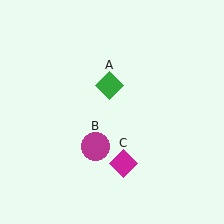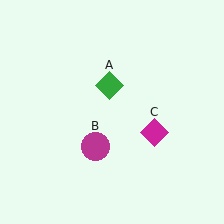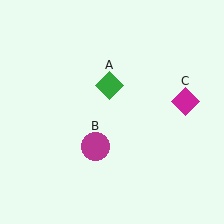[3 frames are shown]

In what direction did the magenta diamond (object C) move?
The magenta diamond (object C) moved up and to the right.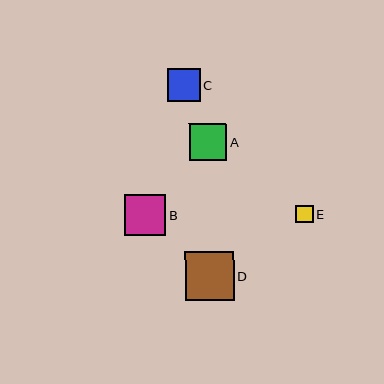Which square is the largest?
Square D is the largest with a size of approximately 49 pixels.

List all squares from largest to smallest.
From largest to smallest: D, B, A, C, E.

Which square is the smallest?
Square E is the smallest with a size of approximately 18 pixels.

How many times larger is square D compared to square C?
Square D is approximately 1.5 times the size of square C.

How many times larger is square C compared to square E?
Square C is approximately 1.9 times the size of square E.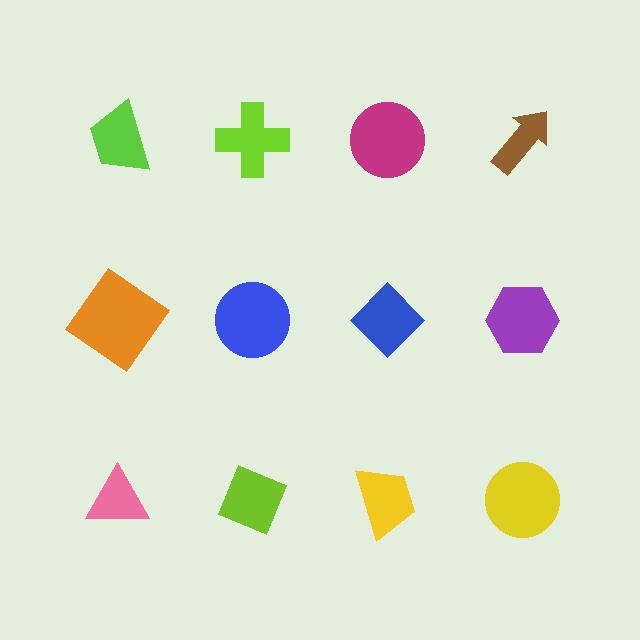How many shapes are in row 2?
4 shapes.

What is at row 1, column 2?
A lime cross.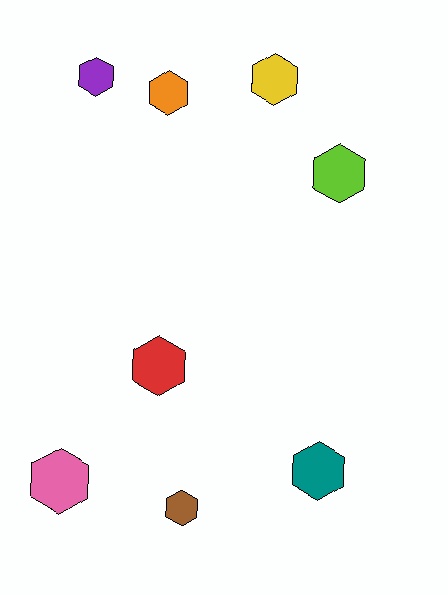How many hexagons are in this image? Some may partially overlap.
There are 8 hexagons.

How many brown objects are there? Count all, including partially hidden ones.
There is 1 brown object.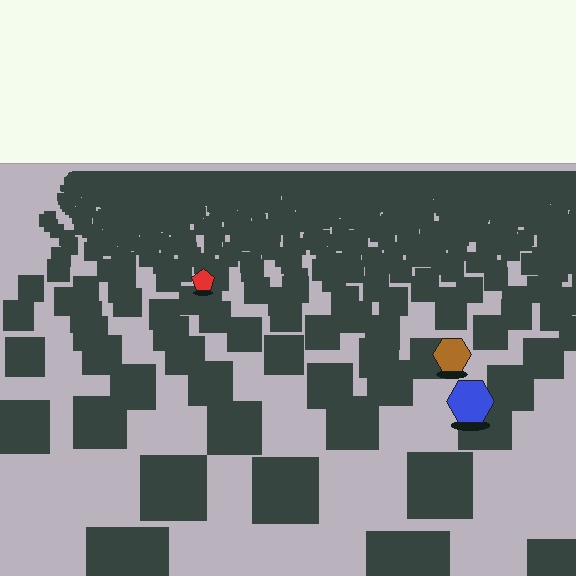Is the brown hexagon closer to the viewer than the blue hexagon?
No. The blue hexagon is closer — you can tell from the texture gradient: the ground texture is coarser near it.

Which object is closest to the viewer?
The blue hexagon is closest. The texture marks near it are larger and more spread out.